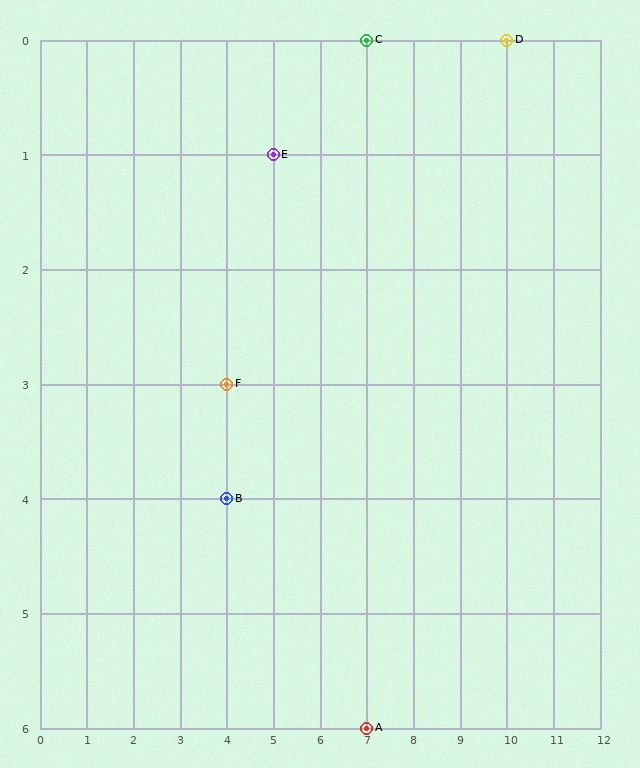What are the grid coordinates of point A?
Point A is at grid coordinates (7, 6).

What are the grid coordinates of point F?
Point F is at grid coordinates (4, 3).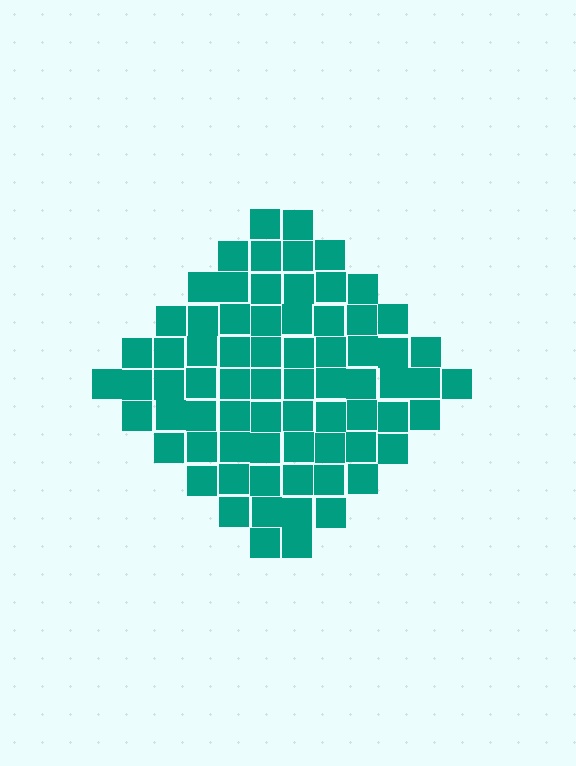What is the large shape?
The large shape is a diamond.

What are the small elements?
The small elements are squares.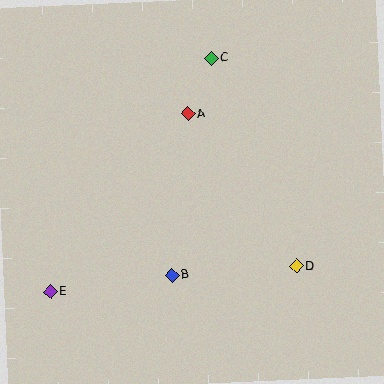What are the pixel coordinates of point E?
Point E is at (51, 292).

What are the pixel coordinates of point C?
Point C is at (211, 58).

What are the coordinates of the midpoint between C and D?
The midpoint between C and D is at (254, 162).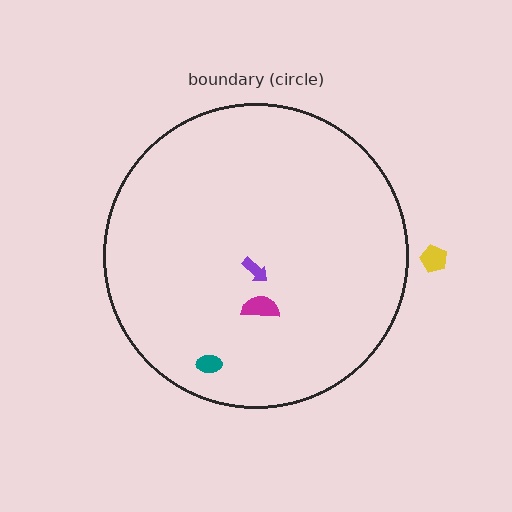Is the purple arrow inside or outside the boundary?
Inside.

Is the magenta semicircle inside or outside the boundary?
Inside.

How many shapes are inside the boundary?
3 inside, 1 outside.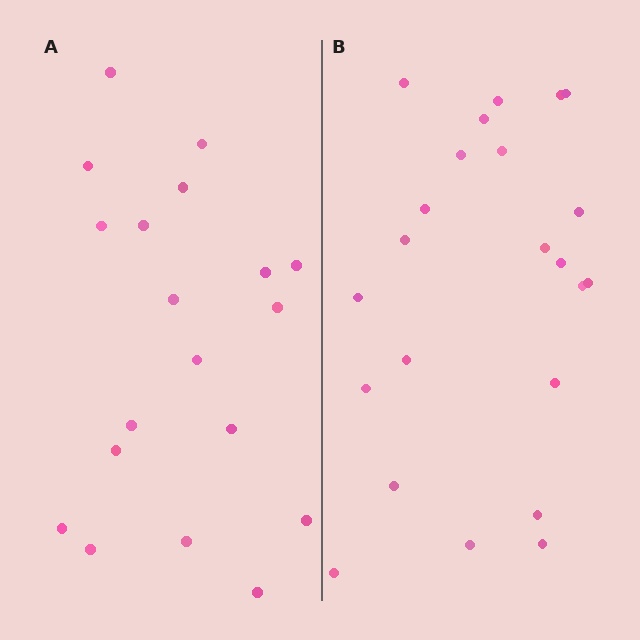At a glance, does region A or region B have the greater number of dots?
Region B (the right region) has more dots.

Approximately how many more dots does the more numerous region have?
Region B has about 4 more dots than region A.